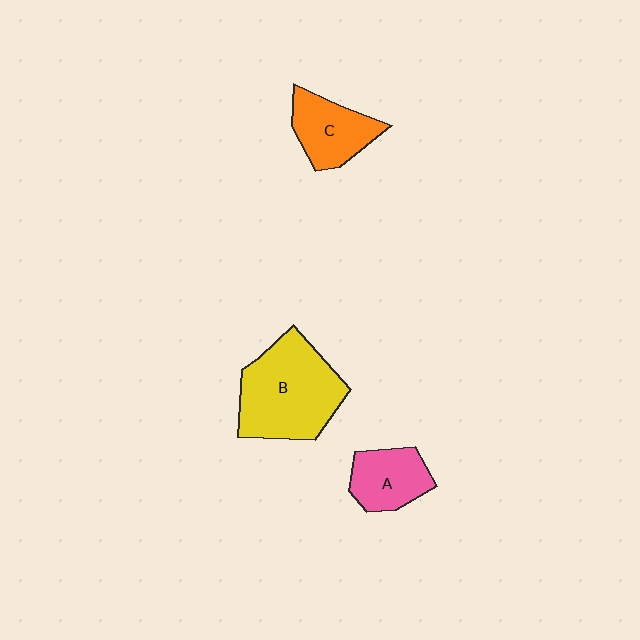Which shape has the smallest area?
Shape A (pink).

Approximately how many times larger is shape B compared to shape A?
Approximately 2.0 times.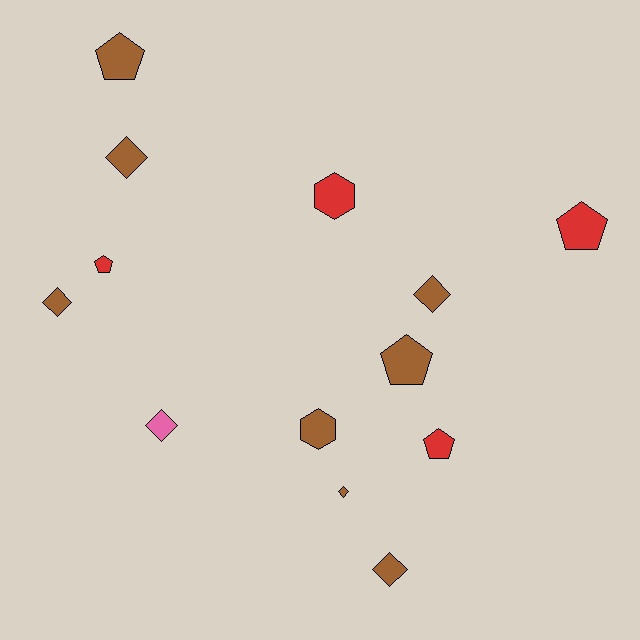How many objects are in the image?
There are 13 objects.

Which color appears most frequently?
Brown, with 8 objects.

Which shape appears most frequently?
Diamond, with 6 objects.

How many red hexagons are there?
There is 1 red hexagon.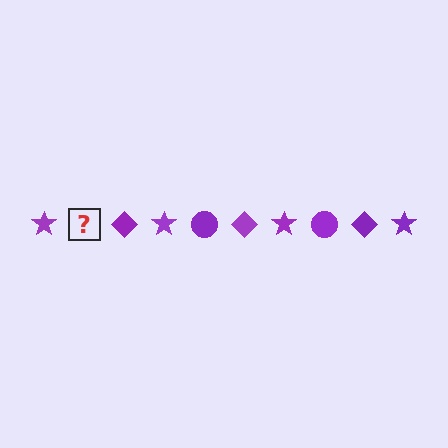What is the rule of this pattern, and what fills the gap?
The rule is that the pattern cycles through star, circle, diamond shapes in purple. The gap should be filled with a purple circle.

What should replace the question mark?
The question mark should be replaced with a purple circle.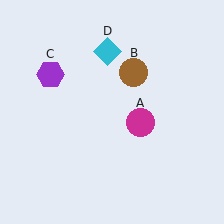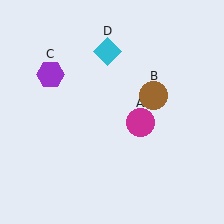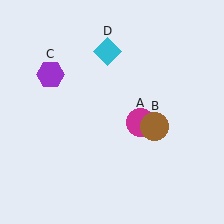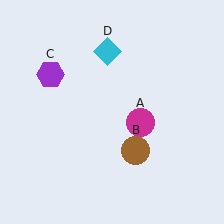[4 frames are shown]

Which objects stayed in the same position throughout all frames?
Magenta circle (object A) and purple hexagon (object C) and cyan diamond (object D) remained stationary.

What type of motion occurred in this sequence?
The brown circle (object B) rotated clockwise around the center of the scene.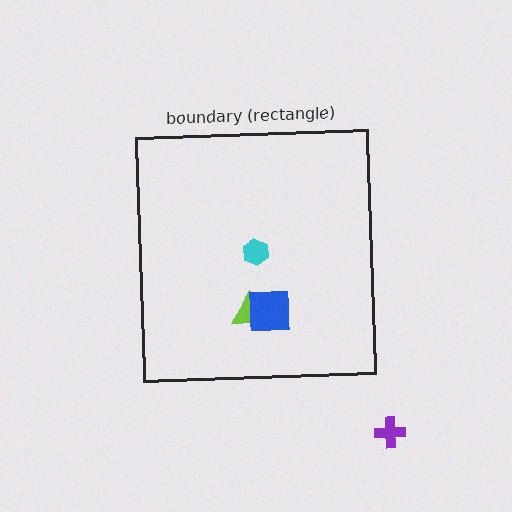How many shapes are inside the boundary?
3 inside, 1 outside.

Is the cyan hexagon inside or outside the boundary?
Inside.